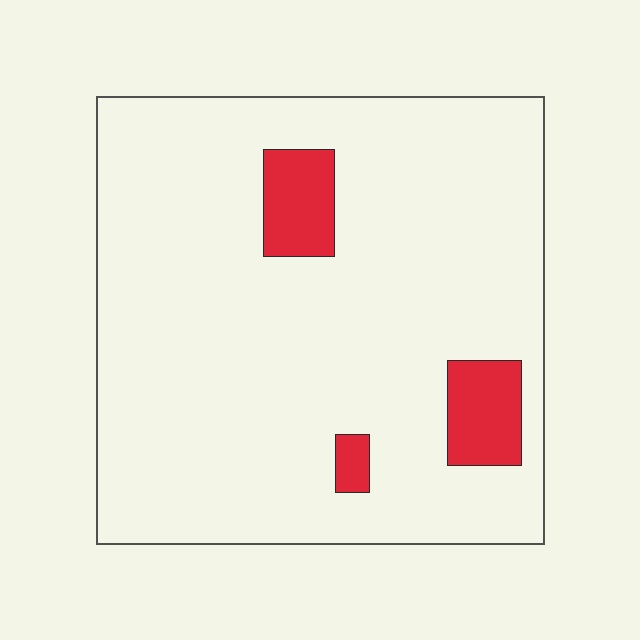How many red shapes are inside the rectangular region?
3.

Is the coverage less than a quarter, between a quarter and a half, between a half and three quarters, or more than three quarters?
Less than a quarter.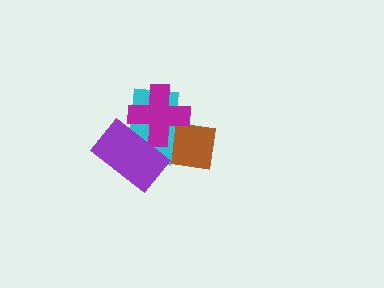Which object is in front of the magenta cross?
The purple rectangle is in front of the magenta cross.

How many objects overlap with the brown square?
2 objects overlap with the brown square.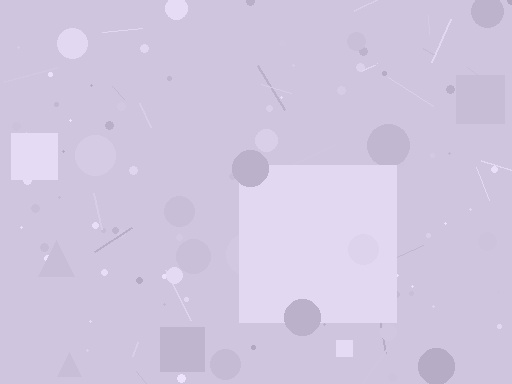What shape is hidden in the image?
A square is hidden in the image.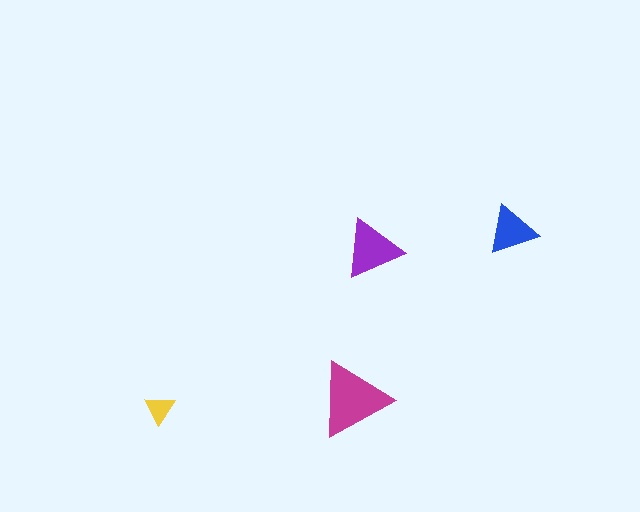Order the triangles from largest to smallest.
the magenta one, the purple one, the blue one, the yellow one.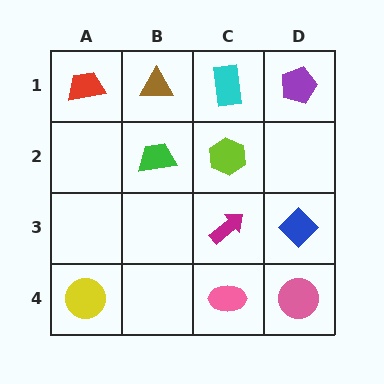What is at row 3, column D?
A blue diamond.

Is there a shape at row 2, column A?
No, that cell is empty.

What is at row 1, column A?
A red trapezoid.